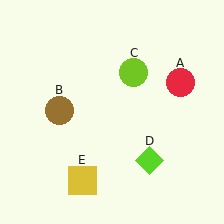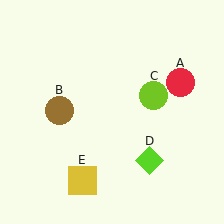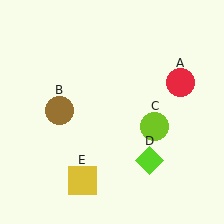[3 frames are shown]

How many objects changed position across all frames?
1 object changed position: lime circle (object C).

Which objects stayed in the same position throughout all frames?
Red circle (object A) and brown circle (object B) and lime diamond (object D) and yellow square (object E) remained stationary.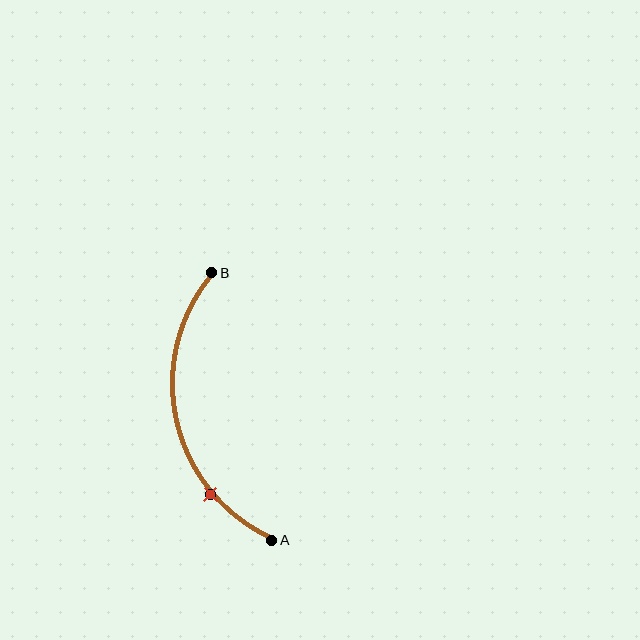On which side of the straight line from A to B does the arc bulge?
The arc bulges to the left of the straight line connecting A and B.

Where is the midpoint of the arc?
The arc midpoint is the point on the curve farthest from the straight line joining A and B. It sits to the left of that line.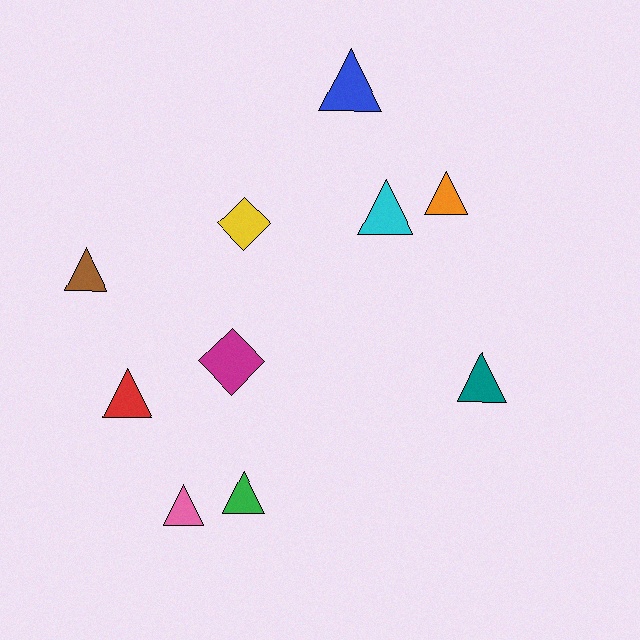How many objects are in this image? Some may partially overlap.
There are 10 objects.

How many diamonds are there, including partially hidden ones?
There are 2 diamonds.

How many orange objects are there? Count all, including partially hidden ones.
There is 1 orange object.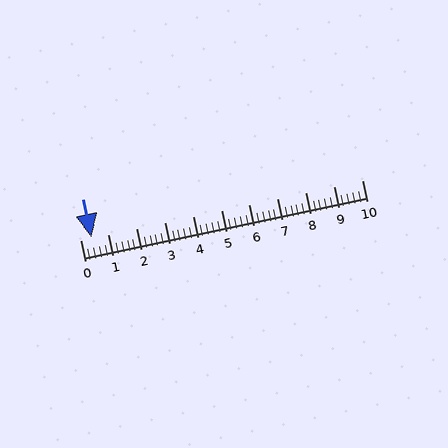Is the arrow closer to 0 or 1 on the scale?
The arrow is closer to 0.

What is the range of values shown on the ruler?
The ruler shows values from 0 to 10.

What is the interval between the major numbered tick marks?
The major tick marks are spaced 1 units apart.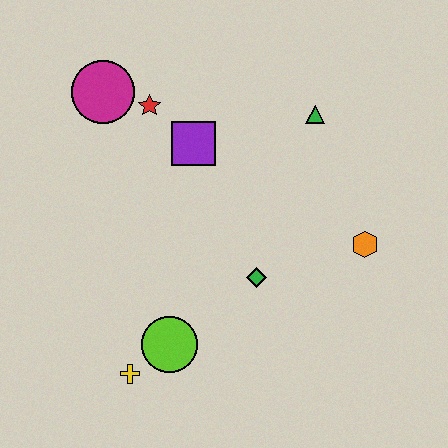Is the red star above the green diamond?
Yes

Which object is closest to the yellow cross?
The lime circle is closest to the yellow cross.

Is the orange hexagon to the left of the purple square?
No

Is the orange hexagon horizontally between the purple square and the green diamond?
No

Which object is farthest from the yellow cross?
The green triangle is farthest from the yellow cross.